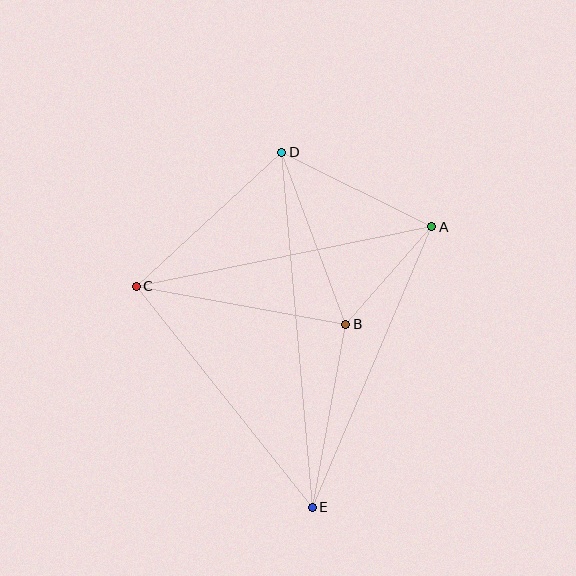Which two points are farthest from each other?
Points D and E are farthest from each other.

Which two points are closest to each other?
Points A and B are closest to each other.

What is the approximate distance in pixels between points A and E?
The distance between A and E is approximately 305 pixels.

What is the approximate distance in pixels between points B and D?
The distance between B and D is approximately 184 pixels.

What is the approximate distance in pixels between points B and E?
The distance between B and E is approximately 186 pixels.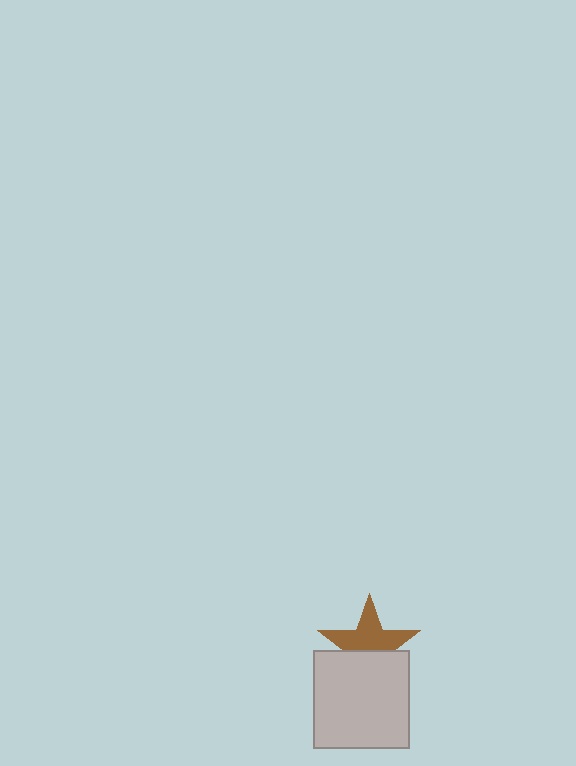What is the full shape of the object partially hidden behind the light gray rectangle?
The partially hidden object is a brown star.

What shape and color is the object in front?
The object in front is a light gray rectangle.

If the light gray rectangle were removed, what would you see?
You would see the complete brown star.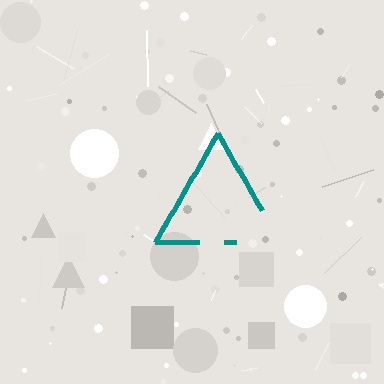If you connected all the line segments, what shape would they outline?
They would outline a triangle.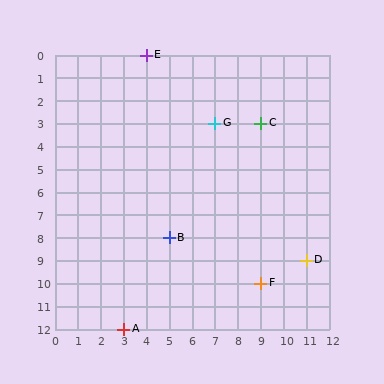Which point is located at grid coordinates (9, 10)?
Point F is at (9, 10).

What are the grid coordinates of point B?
Point B is at grid coordinates (5, 8).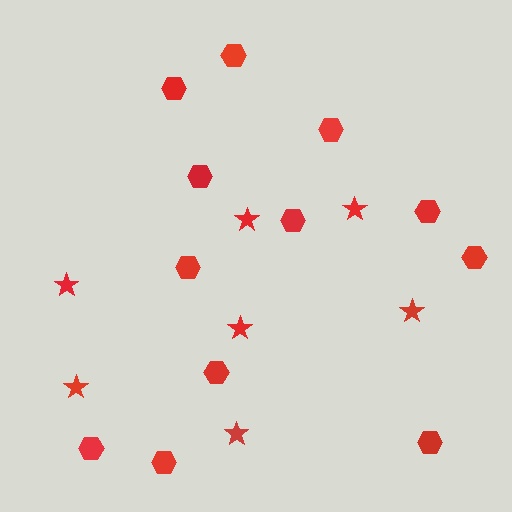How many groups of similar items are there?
There are 2 groups: one group of stars (7) and one group of hexagons (12).